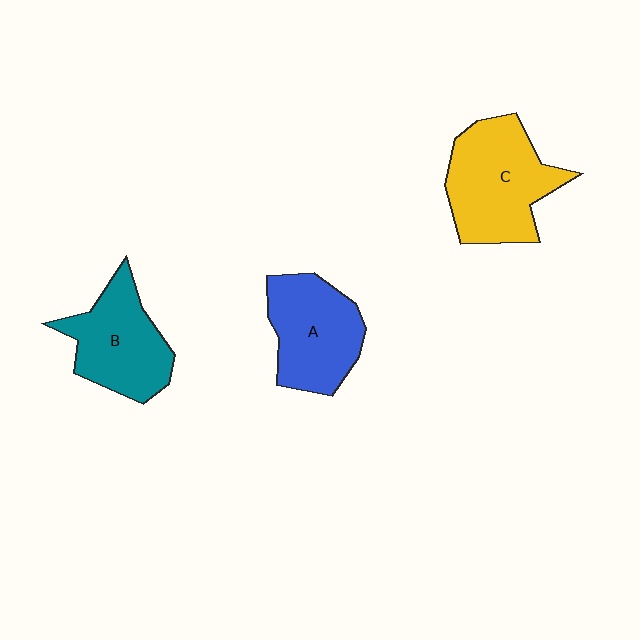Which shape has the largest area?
Shape C (yellow).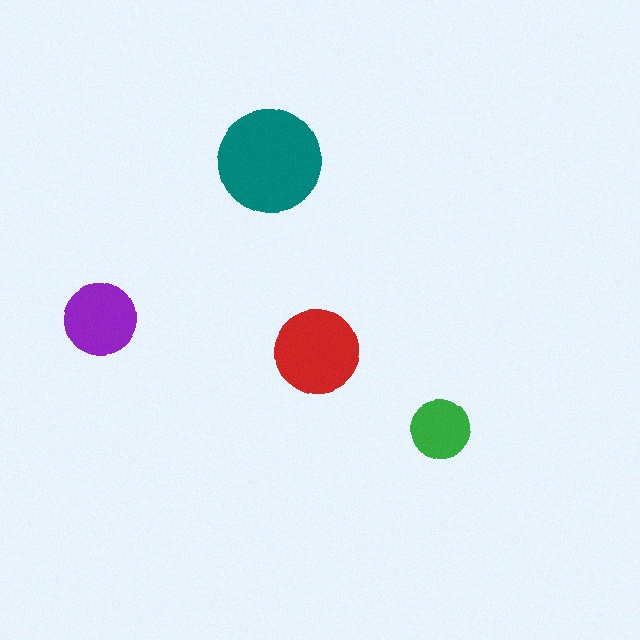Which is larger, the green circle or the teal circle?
The teal one.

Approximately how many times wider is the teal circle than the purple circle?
About 1.5 times wider.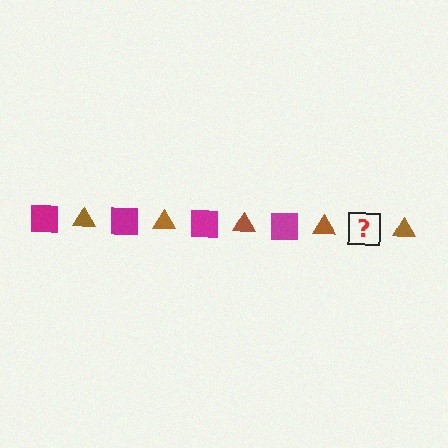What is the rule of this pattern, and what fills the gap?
The rule is that the pattern alternates between magenta square and brown triangle. The gap should be filled with a magenta square.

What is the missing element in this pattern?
The missing element is a magenta square.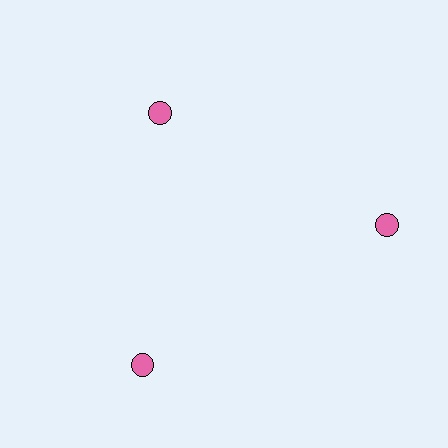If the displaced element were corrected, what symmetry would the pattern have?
It would have 3-fold rotational symmetry — the pattern would map onto itself every 120 degrees.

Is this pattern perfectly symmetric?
No. The 3 pink circles are arranged in a ring, but one element near the 11 o'clock position is pulled inward toward the center, breaking the 3-fold rotational symmetry.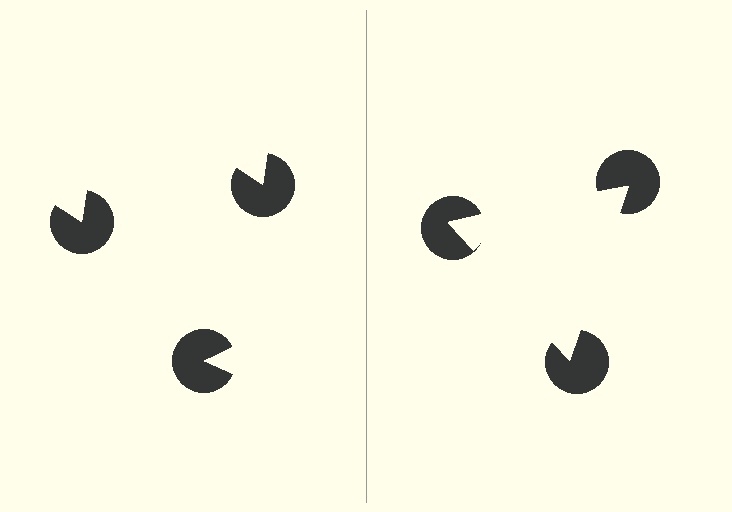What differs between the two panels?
The pac-man discs are positioned identically on both sides; only the wedge orientations differ. On the right they align to a triangle; on the left they are misaligned.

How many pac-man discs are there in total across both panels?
6 — 3 on each side.